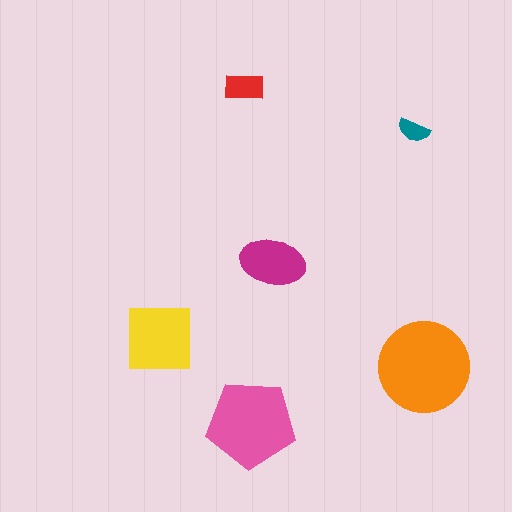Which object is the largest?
The orange circle.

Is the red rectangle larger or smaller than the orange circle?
Smaller.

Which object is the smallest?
The teal semicircle.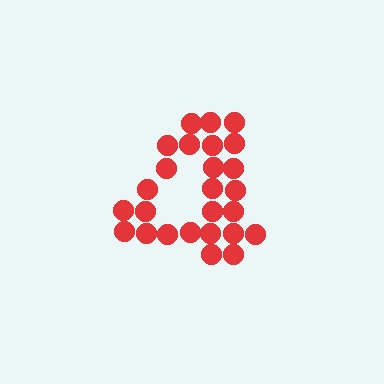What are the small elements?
The small elements are circles.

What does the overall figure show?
The overall figure shows the digit 4.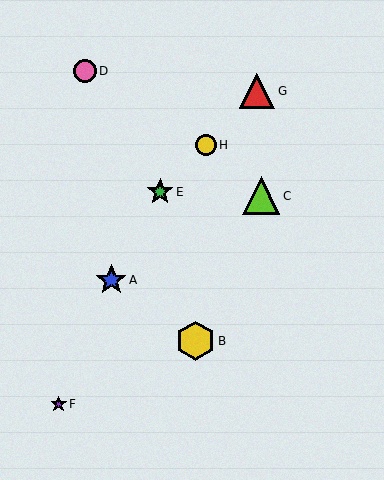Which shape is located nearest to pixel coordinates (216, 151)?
The yellow circle (labeled H) at (206, 145) is nearest to that location.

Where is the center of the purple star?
The center of the purple star is at (59, 404).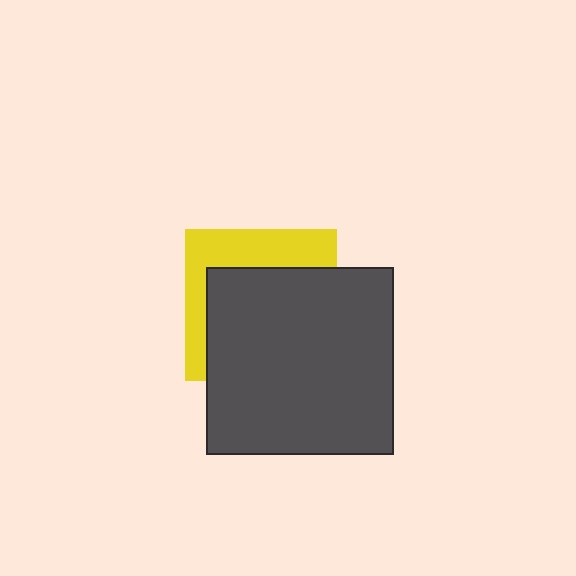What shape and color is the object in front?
The object in front is a dark gray square.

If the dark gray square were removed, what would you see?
You would see the complete yellow square.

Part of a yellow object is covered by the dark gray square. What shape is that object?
It is a square.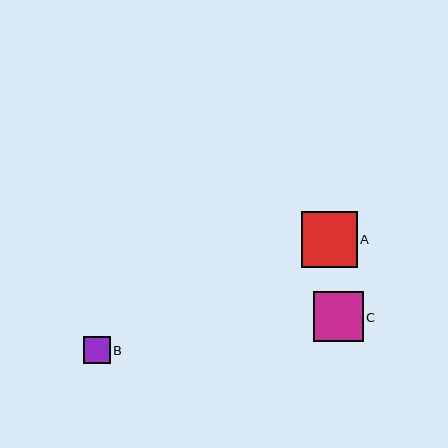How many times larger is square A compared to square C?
Square A is approximately 1.1 times the size of square C.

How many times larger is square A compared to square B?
Square A is approximately 2.1 times the size of square B.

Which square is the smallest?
Square B is the smallest with a size of approximately 27 pixels.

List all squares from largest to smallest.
From largest to smallest: A, C, B.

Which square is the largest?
Square A is the largest with a size of approximately 56 pixels.